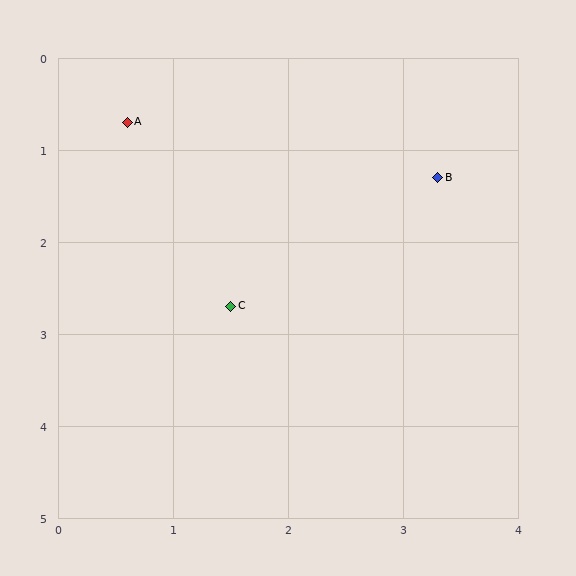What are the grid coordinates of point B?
Point B is at approximately (3.3, 1.3).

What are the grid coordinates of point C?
Point C is at approximately (1.5, 2.7).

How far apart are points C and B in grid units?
Points C and B are about 2.3 grid units apart.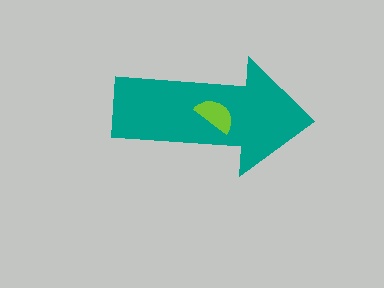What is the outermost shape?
The teal arrow.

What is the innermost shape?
The lime semicircle.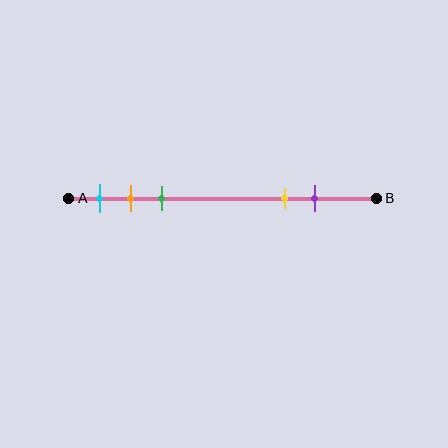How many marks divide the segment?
There are 5 marks dividing the segment.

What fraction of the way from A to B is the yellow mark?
The yellow mark is approximately 70% (0.7) of the way from A to B.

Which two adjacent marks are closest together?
The orange and green marks are the closest adjacent pair.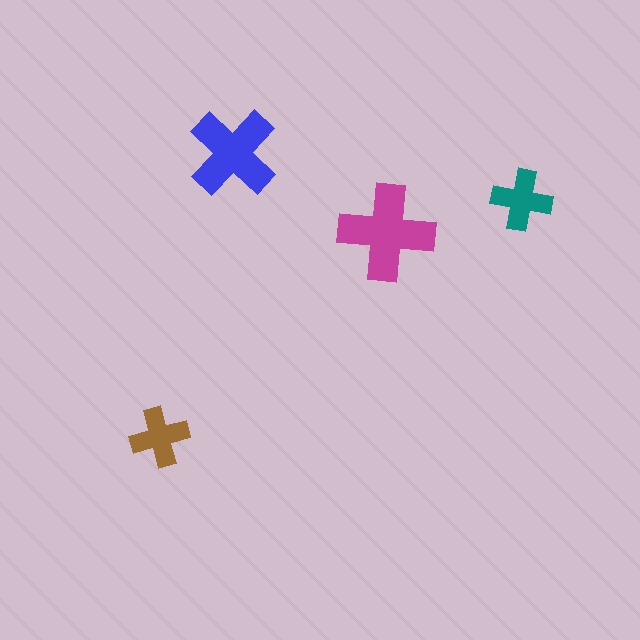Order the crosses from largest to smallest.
the magenta one, the blue one, the teal one, the brown one.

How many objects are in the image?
There are 4 objects in the image.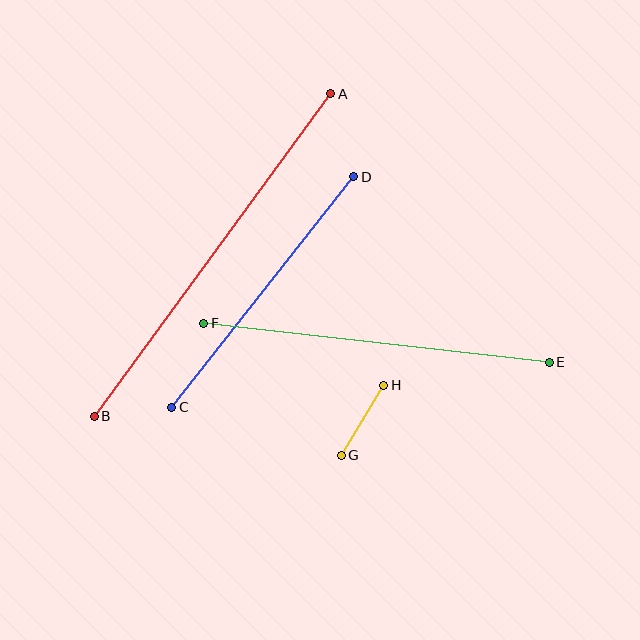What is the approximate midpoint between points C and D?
The midpoint is at approximately (263, 292) pixels.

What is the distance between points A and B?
The distance is approximately 400 pixels.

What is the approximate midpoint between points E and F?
The midpoint is at approximately (376, 343) pixels.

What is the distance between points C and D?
The distance is approximately 294 pixels.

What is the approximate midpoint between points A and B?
The midpoint is at approximately (212, 255) pixels.